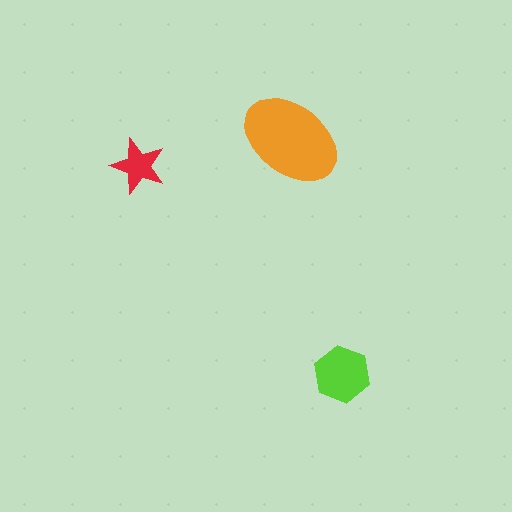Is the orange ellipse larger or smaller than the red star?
Larger.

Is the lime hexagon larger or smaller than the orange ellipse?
Smaller.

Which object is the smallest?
The red star.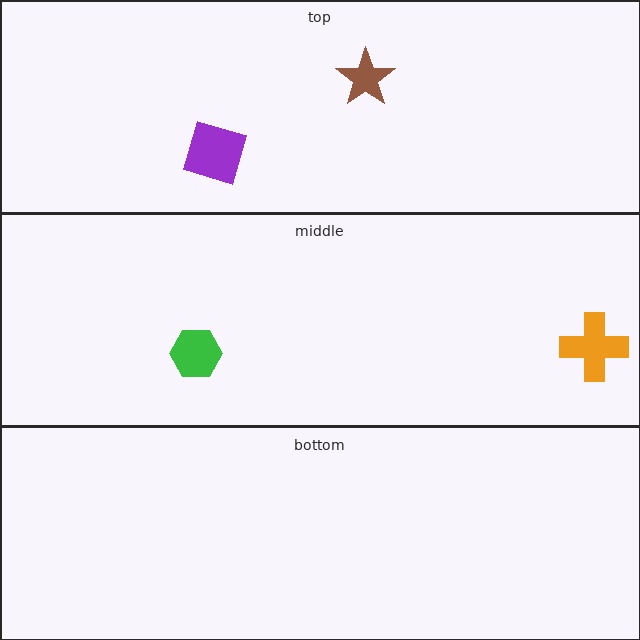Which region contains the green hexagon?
The middle region.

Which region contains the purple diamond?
The top region.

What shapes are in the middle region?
The orange cross, the green hexagon.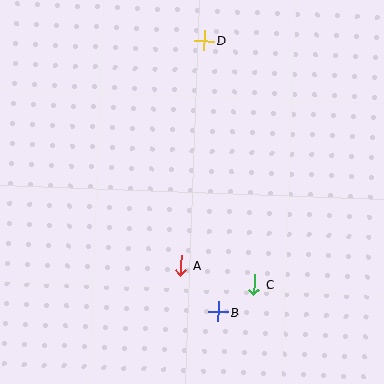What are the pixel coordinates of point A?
Point A is at (181, 266).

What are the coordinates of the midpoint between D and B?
The midpoint between D and B is at (211, 176).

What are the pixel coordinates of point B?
Point B is at (219, 312).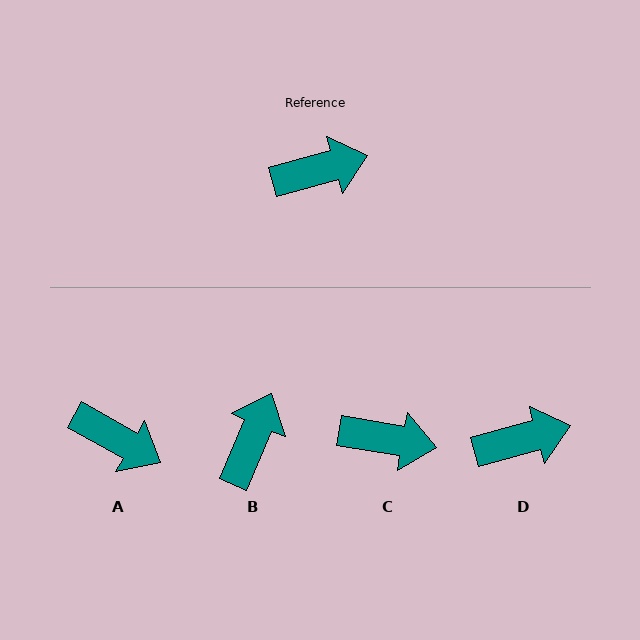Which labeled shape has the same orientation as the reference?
D.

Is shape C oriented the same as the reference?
No, it is off by about 25 degrees.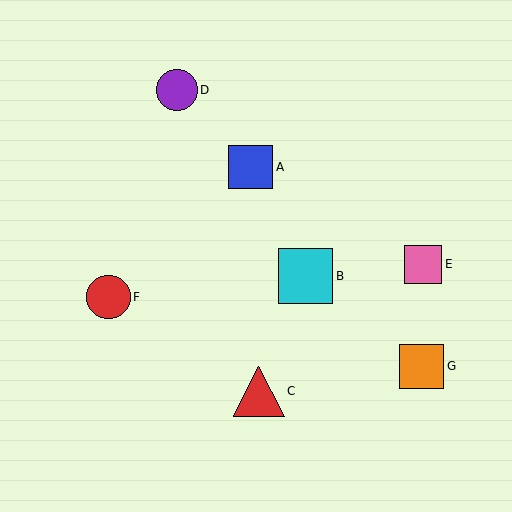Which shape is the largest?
The cyan square (labeled B) is the largest.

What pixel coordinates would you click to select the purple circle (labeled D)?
Click at (177, 90) to select the purple circle D.